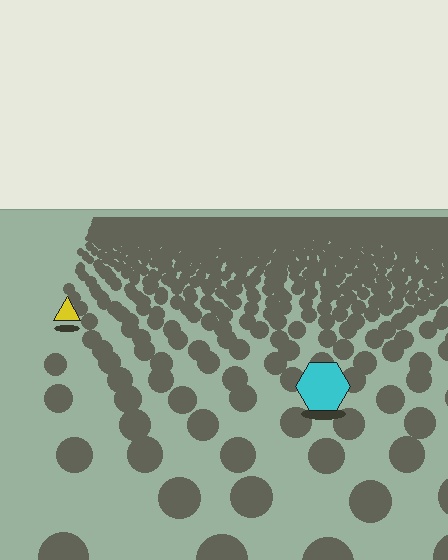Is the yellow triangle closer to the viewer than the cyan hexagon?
No. The cyan hexagon is closer — you can tell from the texture gradient: the ground texture is coarser near it.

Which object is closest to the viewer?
The cyan hexagon is closest. The texture marks near it are larger and more spread out.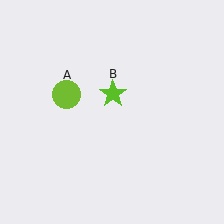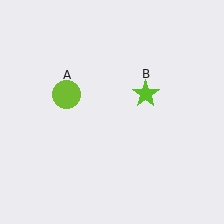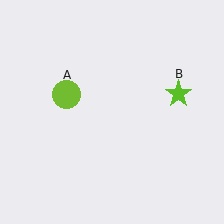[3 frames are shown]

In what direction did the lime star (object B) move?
The lime star (object B) moved right.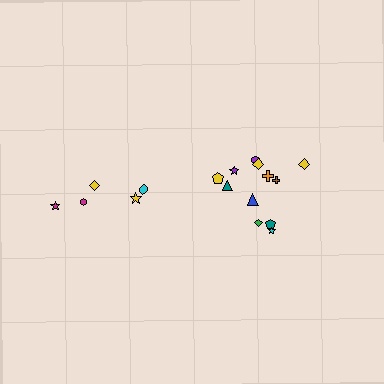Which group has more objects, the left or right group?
The right group.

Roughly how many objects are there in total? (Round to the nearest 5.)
Roughly 15 objects in total.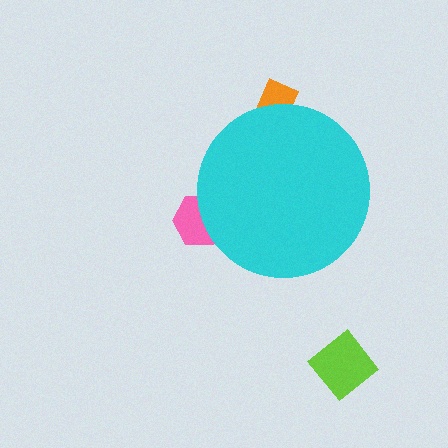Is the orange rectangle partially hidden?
Yes, the orange rectangle is partially hidden behind the cyan circle.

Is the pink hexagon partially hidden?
Yes, the pink hexagon is partially hidden behind the cyan circle.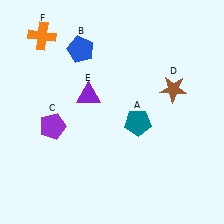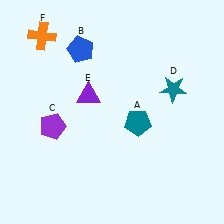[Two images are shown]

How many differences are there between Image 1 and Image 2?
There is 1 difference between the two images.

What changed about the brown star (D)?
In Image 1, D is brown. In Image 2, it changed to teal.